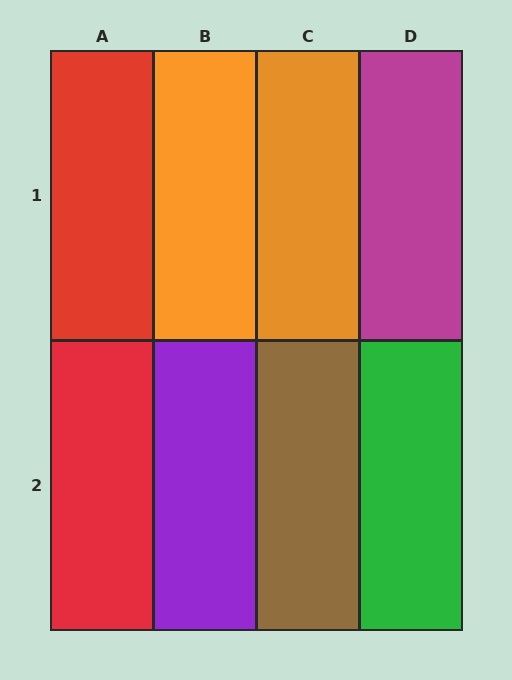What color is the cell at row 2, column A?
Red.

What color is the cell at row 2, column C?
Brown.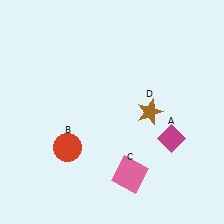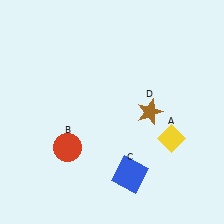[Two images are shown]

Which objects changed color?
A changed from magenta to yellow. C changed from pink to blue.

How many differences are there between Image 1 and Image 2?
There are 2 differences between the two images.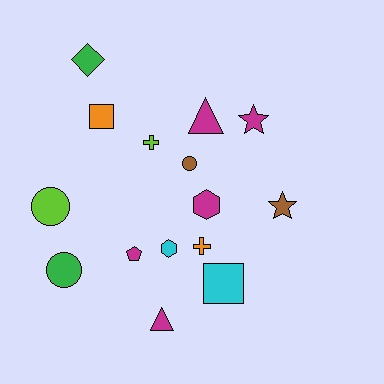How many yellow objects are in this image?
There are no yellow objects.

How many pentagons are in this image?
There is 1 pentagon.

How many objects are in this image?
There are 15 objects.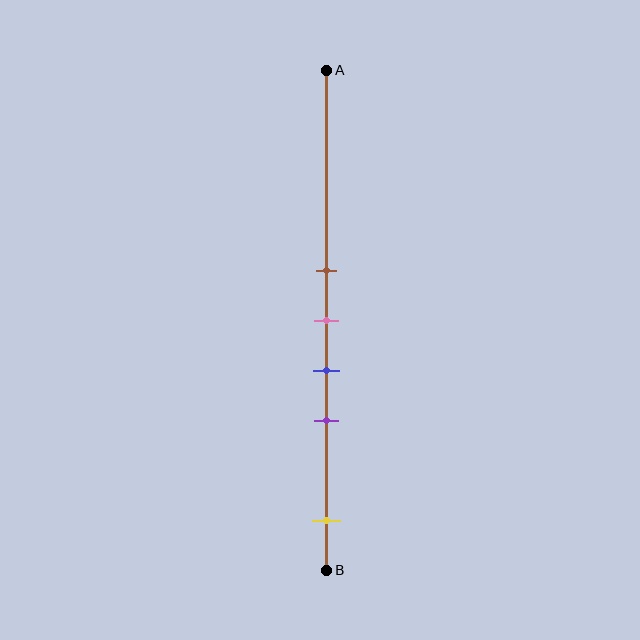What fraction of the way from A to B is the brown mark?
The brown mark is approximately 40% (0.4) of the way from A to B.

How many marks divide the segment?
There are 5 marks dividing the segment.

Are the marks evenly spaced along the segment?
No, the marks are not evenly spaced.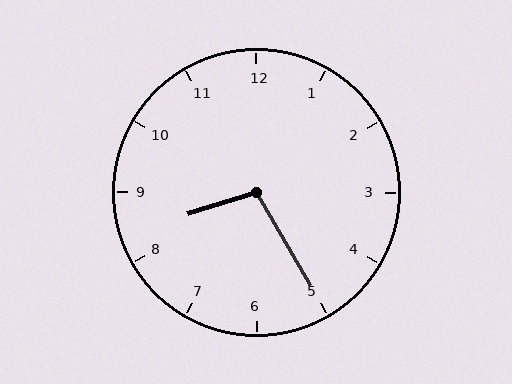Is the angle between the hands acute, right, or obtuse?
It is obtuse.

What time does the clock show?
8:25.